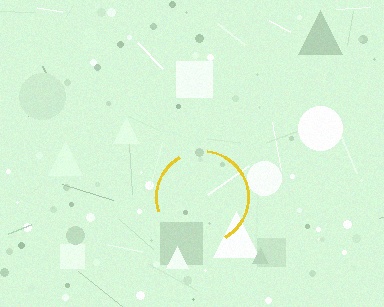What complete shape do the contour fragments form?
The contour fragments form a circle.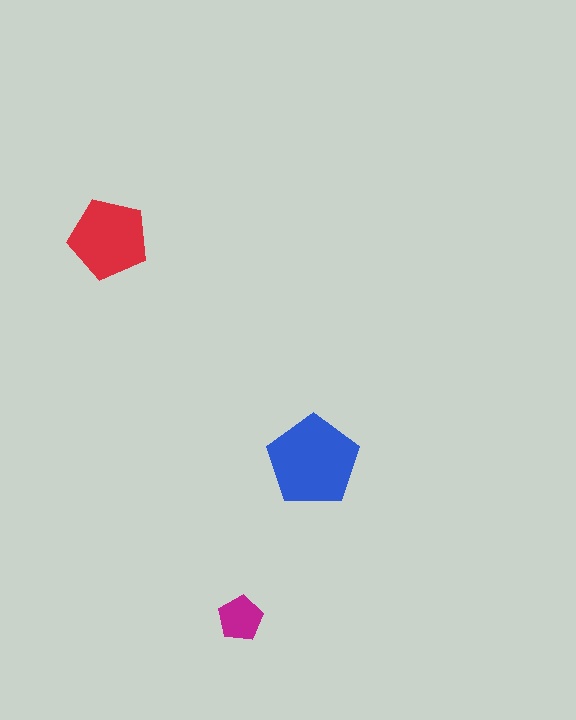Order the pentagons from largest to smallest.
the blue one, the red one, the magenta one.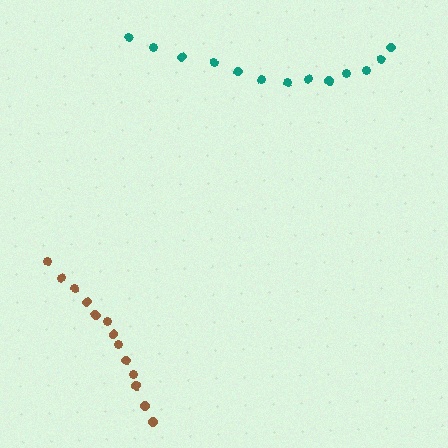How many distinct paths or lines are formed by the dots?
There are 2 distinct paths.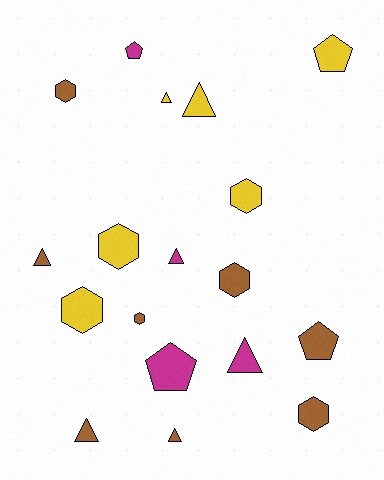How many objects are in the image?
There are 18 objects.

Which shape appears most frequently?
Triangle, with 7 objects.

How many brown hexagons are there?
There are 4 brown hexagons.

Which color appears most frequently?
Brown, with 8 objects.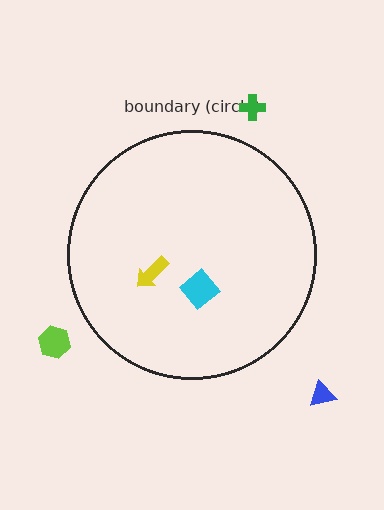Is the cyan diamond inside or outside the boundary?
Inside.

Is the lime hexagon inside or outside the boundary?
Outside.